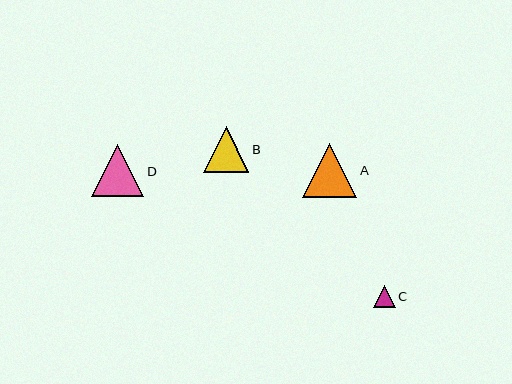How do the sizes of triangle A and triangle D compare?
Triangle A and triangle D are approximately the same size.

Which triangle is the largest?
Triangle A is the largest with a size of approximately 55 pixels.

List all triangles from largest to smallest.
From largest to smallest: A, D, B, C.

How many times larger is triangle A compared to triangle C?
Triangle A is approximately 2.5 times the size of triangle C.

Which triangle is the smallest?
Triangle C is the smallest with a size of approximately 22 pixels.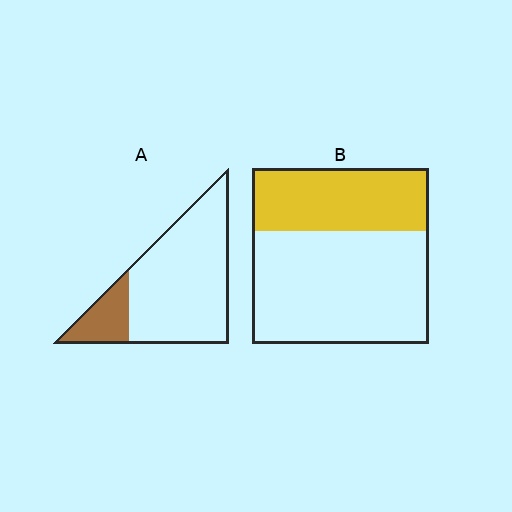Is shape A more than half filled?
No.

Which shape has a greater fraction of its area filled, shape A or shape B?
Shape B.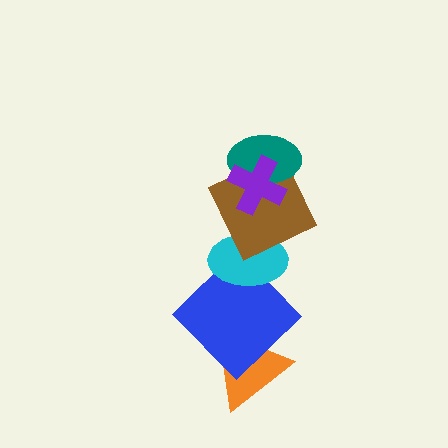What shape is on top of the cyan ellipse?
The brown square is on top of the cyan ellipse.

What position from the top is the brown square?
The brown square is 3rd from the top.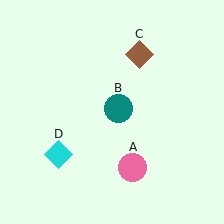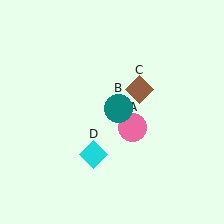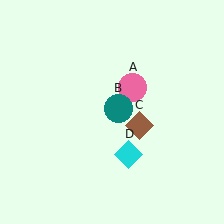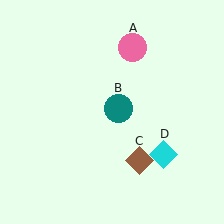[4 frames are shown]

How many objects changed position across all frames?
3 objects changed position: pink circle (object A), brown diamond (object C), cyan diamond (object D).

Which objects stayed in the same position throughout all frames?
Teal circle (object B) remained stationary.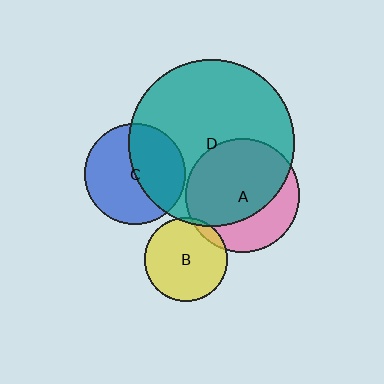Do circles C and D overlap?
Yes.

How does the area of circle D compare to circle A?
Approximately 2.1 times.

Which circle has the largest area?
Circle D (teal).